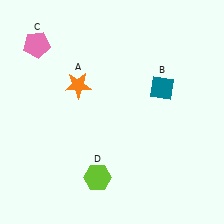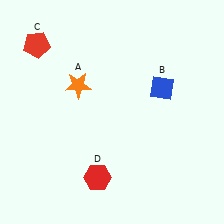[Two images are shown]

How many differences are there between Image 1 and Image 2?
There are 3 differences between the two images.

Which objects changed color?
B changed from teal to blue. C changed from pink to red. D changed from lime to red.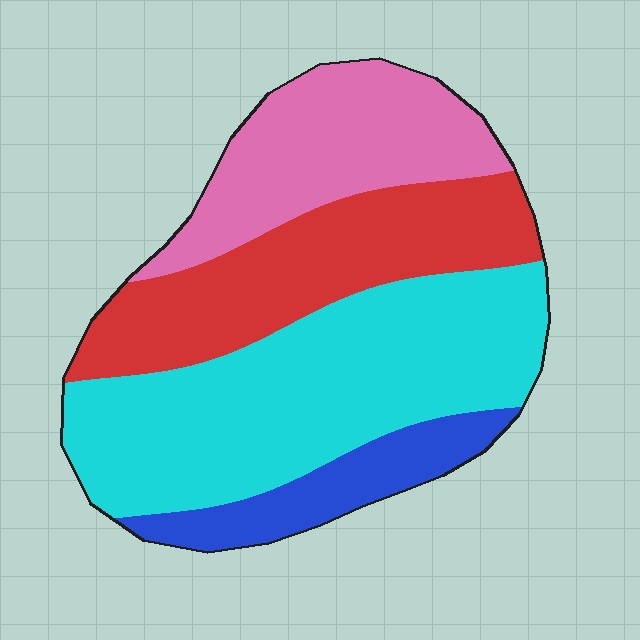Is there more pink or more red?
Red.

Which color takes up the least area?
Blue, at roughly 10%.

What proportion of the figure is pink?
Pink covers roughly 20% of the figure.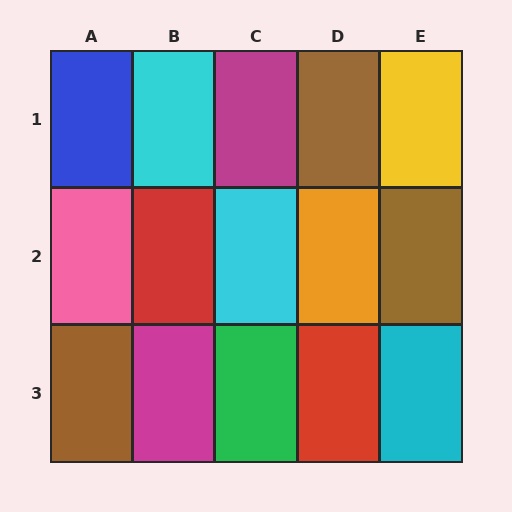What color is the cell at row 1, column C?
Magenta.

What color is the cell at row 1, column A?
Blue.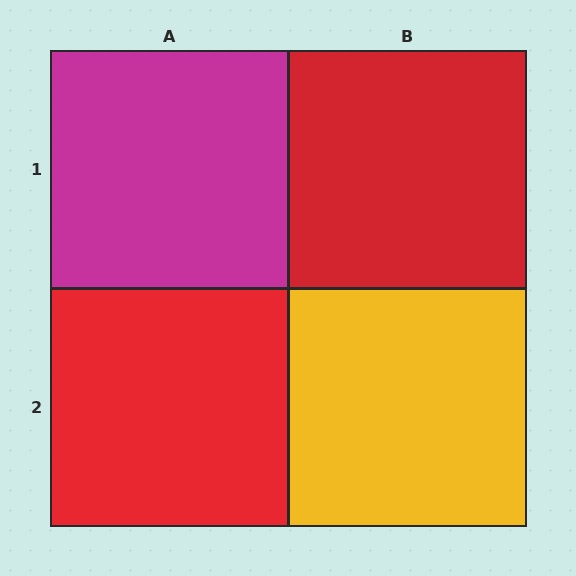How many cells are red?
2 cells are red.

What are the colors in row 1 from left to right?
Magenta, red.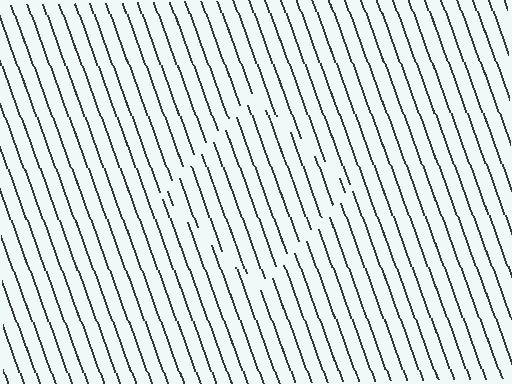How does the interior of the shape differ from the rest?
The interior of the shape contains the same grating, shifted by half a period — the contour is defined by the phase discontinuity where line-ends from the inner and outer gratings abut.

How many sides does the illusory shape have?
4 sides — the line-ends trace a square.